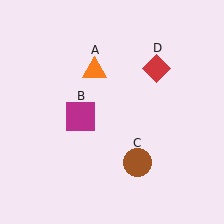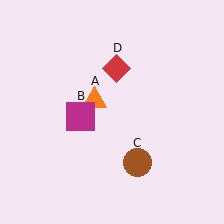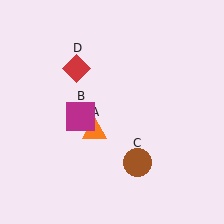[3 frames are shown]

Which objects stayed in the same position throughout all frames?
Magenta square (object B) and brown circle (object C) remained stationary.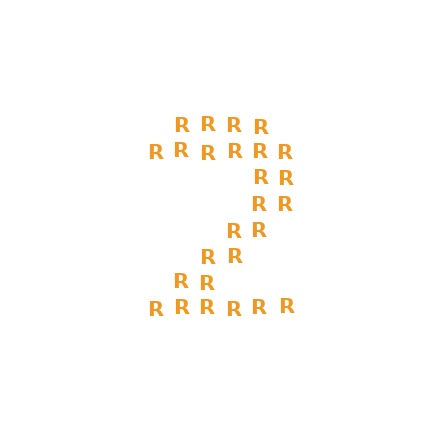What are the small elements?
The small elements are letter R's.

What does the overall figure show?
The overall figure shows the digit 2.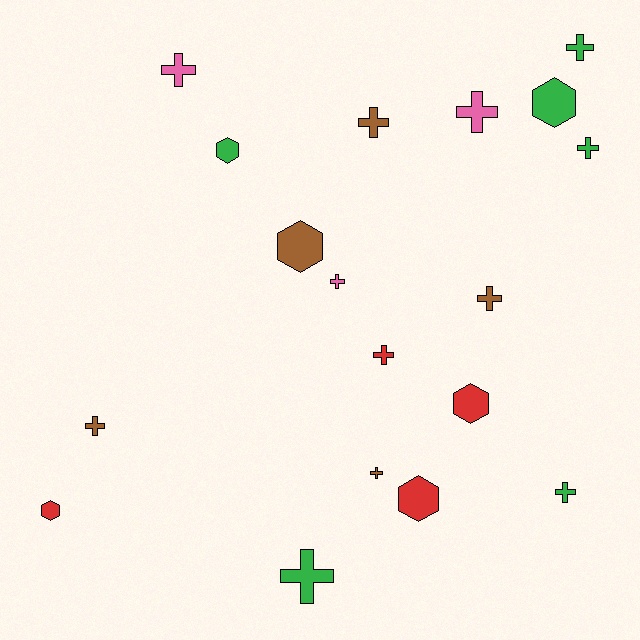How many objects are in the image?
There are 18 objects.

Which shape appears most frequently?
Cross, with 12 objects.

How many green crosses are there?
There are 4 green crosses.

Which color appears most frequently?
Green, with 6 objects.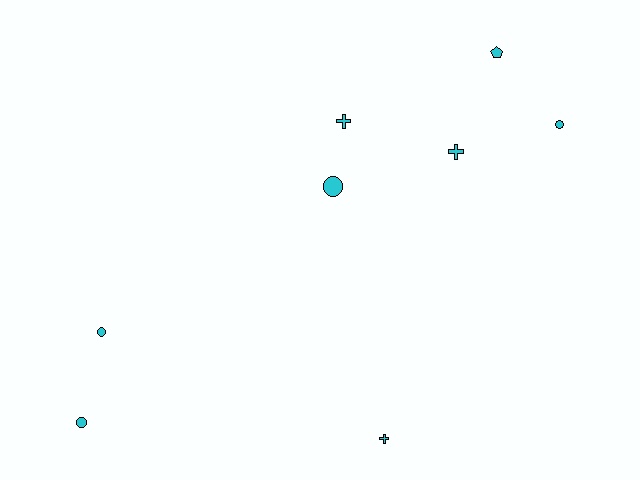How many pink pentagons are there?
There are no pink pentagons.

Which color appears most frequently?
Cyan, with 8 objects.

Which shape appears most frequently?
Circle, with 4 objects.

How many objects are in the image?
There are 8 objects.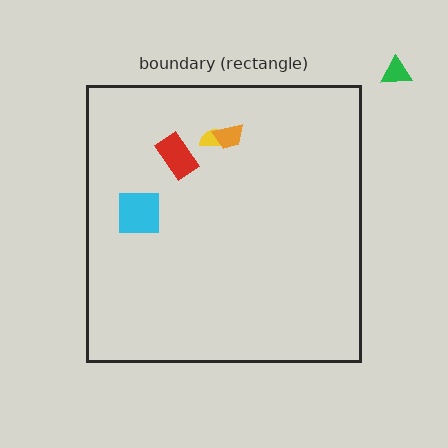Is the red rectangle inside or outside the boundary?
Inside.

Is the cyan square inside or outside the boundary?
Inside.